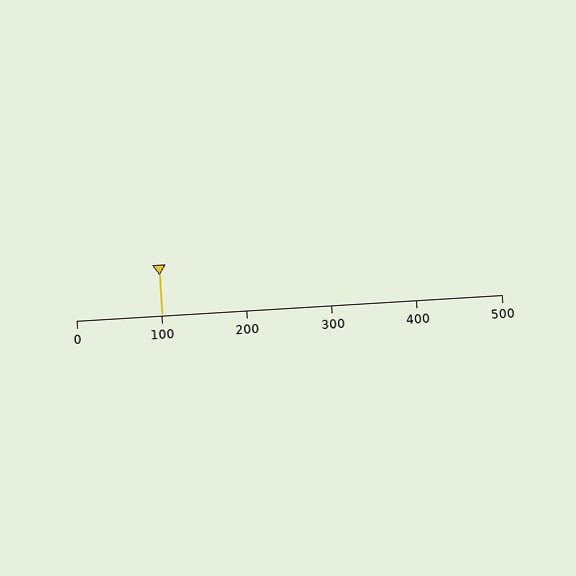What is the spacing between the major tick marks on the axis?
The major ticks are spaced 100 apart.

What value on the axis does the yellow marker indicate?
The marker indicates approximately 100.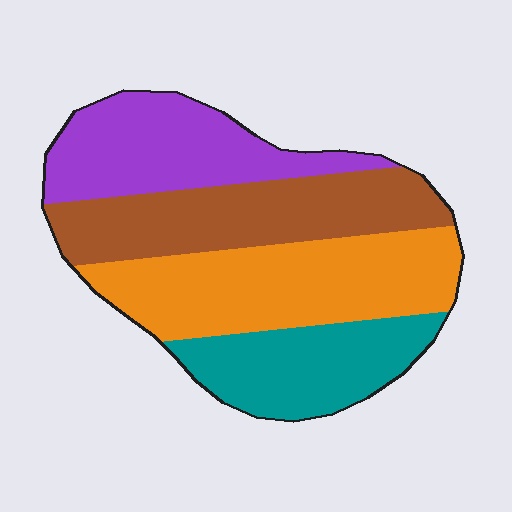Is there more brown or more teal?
Brown.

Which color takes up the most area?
Orange, at roughly 30%.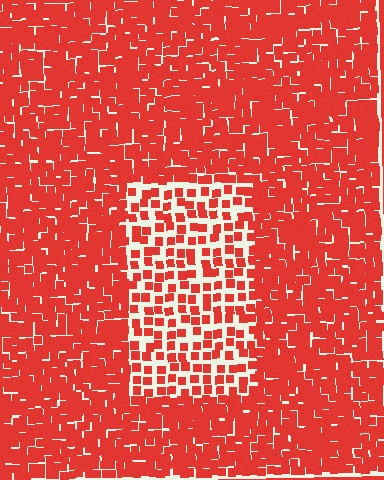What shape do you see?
I see a rectangle.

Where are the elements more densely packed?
The elements are more densely packed outside the rectangle boundary.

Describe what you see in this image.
The image contains small red elements arranged at two different densities. A rectangle-shaped region is visible where the elements are less densely packed than the surrounding area.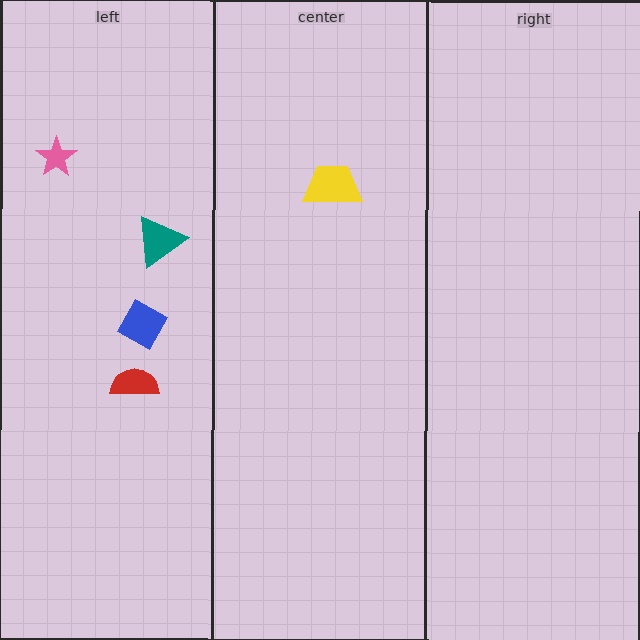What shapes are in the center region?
The yellow trapezoid.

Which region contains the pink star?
The left region.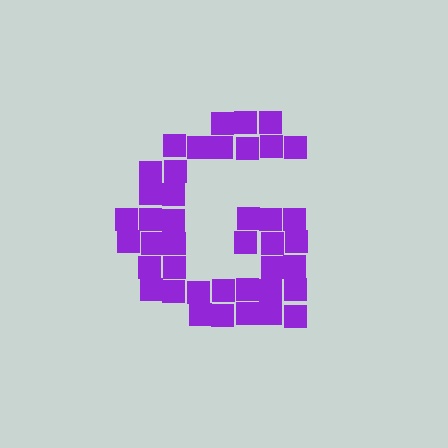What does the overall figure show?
The overall figure shows the letter G.